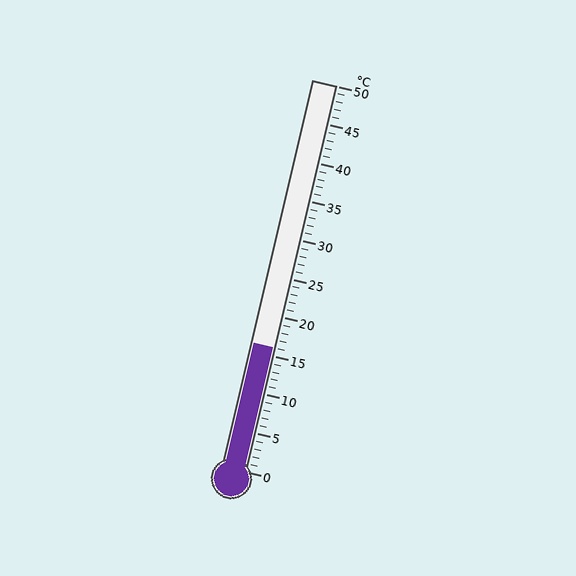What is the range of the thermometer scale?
The thermometer scale ranges from 0°C to 50°C.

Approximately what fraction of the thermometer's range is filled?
The thermometer is filled to approximately 30% of its range.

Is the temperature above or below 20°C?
The temperature is below 20°C.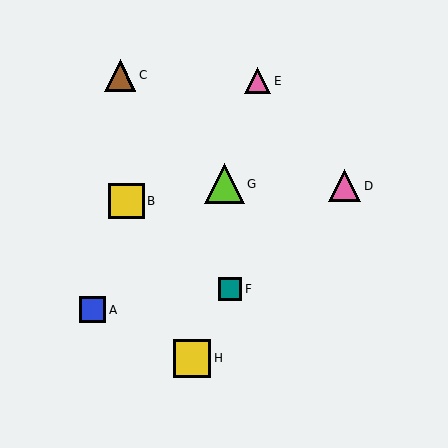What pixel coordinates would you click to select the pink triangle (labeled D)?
Click at (345, 186) to select the pink triangle D.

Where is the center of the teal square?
The center of the teal square is at (230, 289).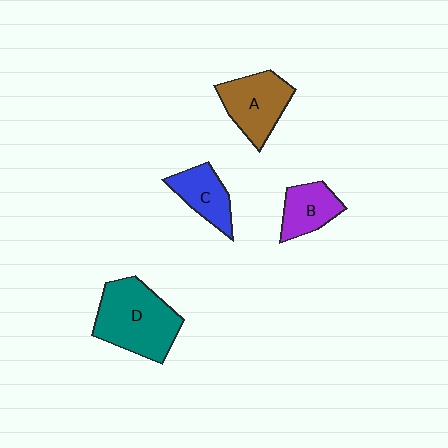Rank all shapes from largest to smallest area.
From largest to smallest: D (teal), A (brown), C (blue), B (purple).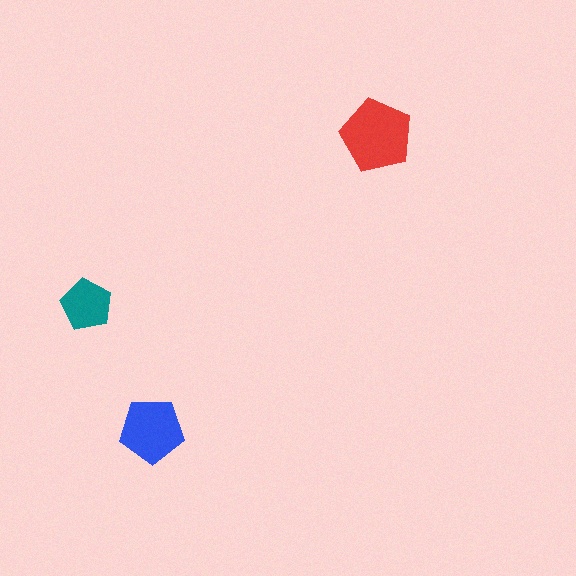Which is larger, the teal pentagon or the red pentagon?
The red one.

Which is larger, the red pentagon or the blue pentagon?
The red one.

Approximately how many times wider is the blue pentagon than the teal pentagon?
About 1.5 times wider.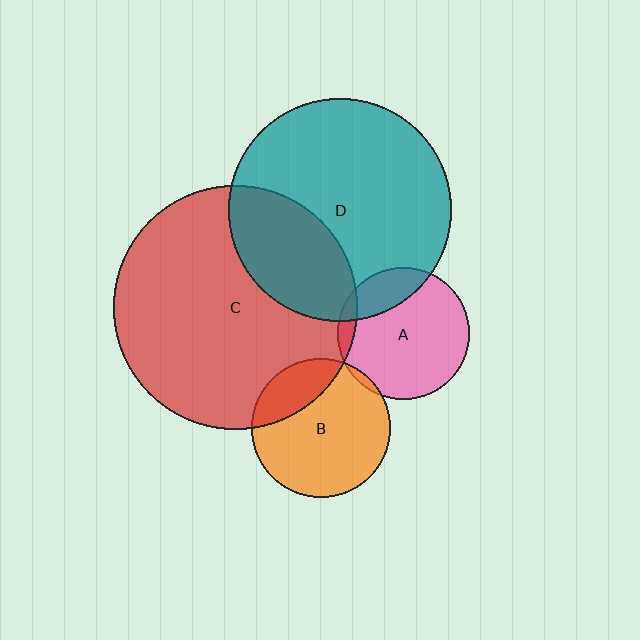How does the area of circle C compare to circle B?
Approximately 3.1 times.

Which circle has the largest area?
Circle C (red).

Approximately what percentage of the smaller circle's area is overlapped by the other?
Approximately 5%.